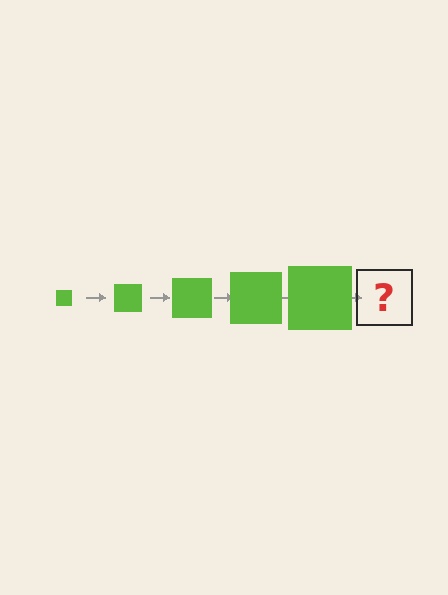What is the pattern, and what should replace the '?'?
The pattern is that the square gets progressively larger each step. The '?' should be a lime square, larger than the previous one.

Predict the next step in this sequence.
The next step is a lime square, larger than the previous one.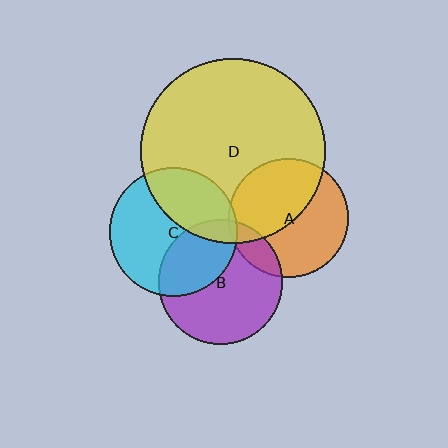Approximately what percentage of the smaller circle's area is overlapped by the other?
Approximately 5%.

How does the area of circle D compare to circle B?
Approximately 2.2 times.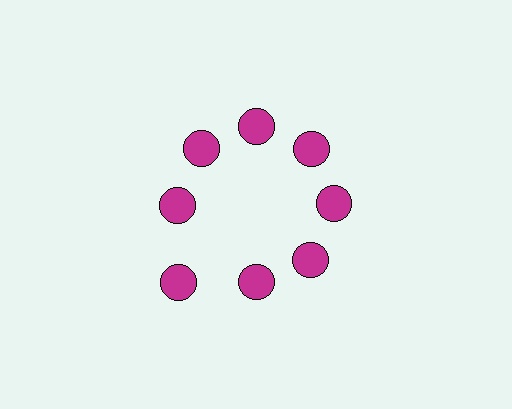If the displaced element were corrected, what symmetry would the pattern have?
It would have 8-fold rotational symmetry — the pattern would map onto itself every 45 degrees.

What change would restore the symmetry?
The symmetry would be restored by moving it inward, back onto the ring so that all 8 circles sit at equal angles and equal distance from the center.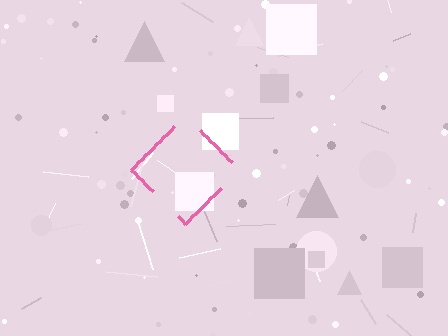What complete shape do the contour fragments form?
The contour fragments form a diamond.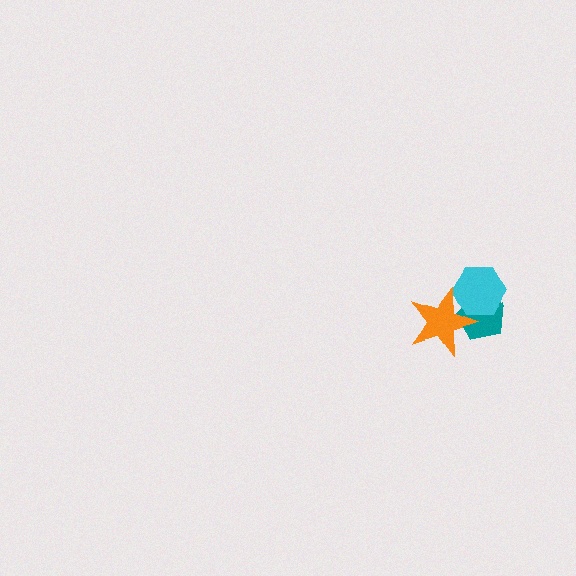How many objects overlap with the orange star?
2 objects overlap with the orange star.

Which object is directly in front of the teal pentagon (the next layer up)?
The cyan hexagon is directly in front of the teal pentagon.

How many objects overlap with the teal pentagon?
2 objects overlap with the teal pentagon.